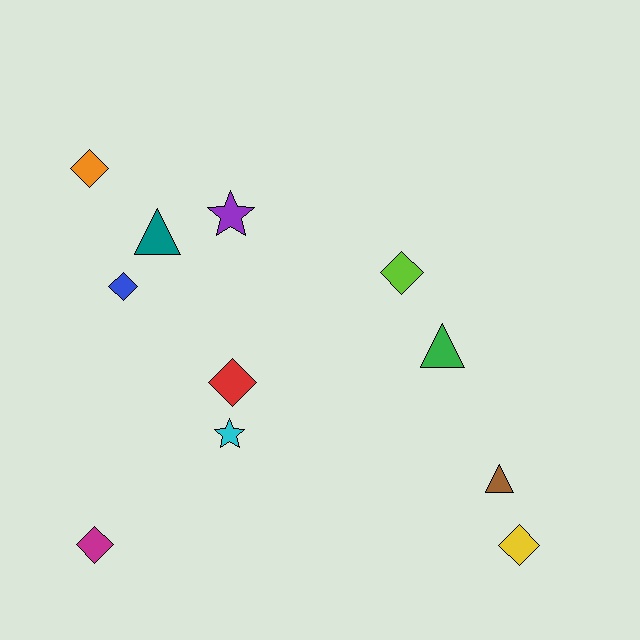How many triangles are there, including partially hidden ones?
There are 3 triangles.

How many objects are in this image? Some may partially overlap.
There are 11 objects.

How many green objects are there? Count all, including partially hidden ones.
There is 1 green object.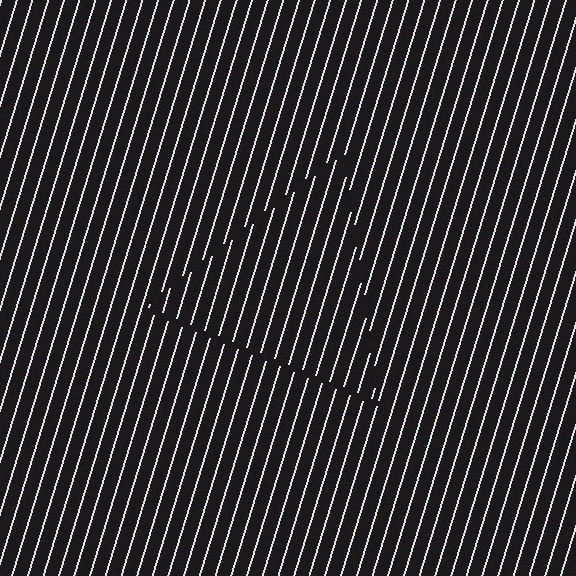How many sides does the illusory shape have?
3 sides — the line-ends trace a triangle.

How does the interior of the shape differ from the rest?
The interior of the shape contains the same grating, shifted by half a period — the contour is defined by the phase discontinuity where line-ends from the inner and outer gratings abut.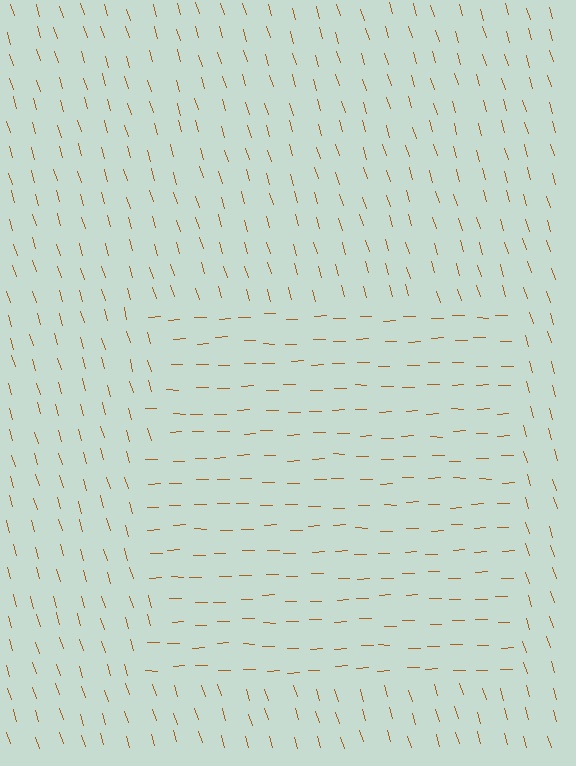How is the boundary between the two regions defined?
The boundary is defined purely by a change in line orientation (approximately 74 degrees difference). All lines are the same color and thickness.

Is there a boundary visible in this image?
Yes, there is a texture boundary formed by a change in line orientation.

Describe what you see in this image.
The image is filled with small brown line segments. A rectangle region in the image has lines oriented differently from the surrounding lines, creating a visible texture boundary.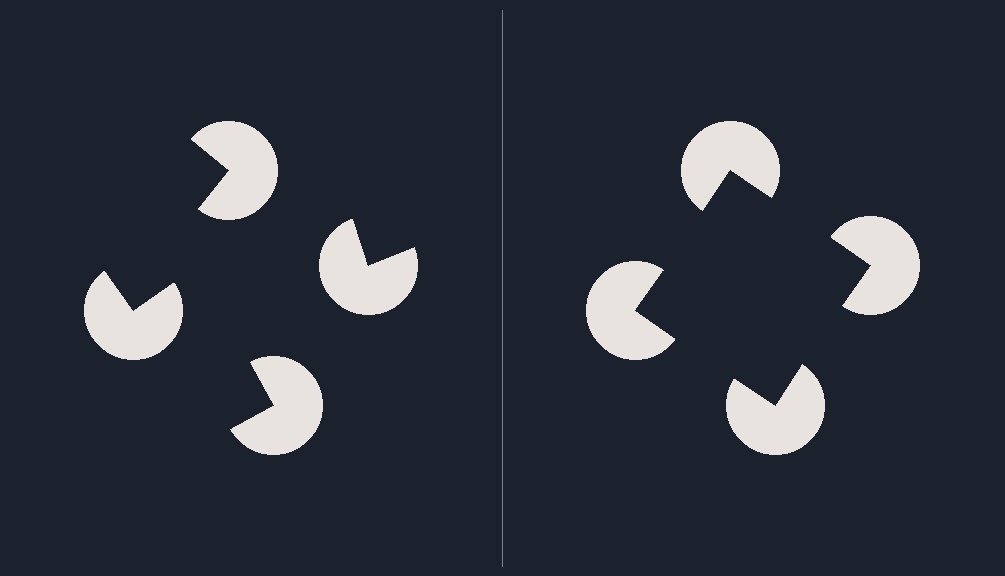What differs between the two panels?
The pac-man discs are positioned identically on both sides; only the wedge orientations differ. On the right they align to a square; on the left they are misaligned.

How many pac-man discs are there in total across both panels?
8 — 4 on each side.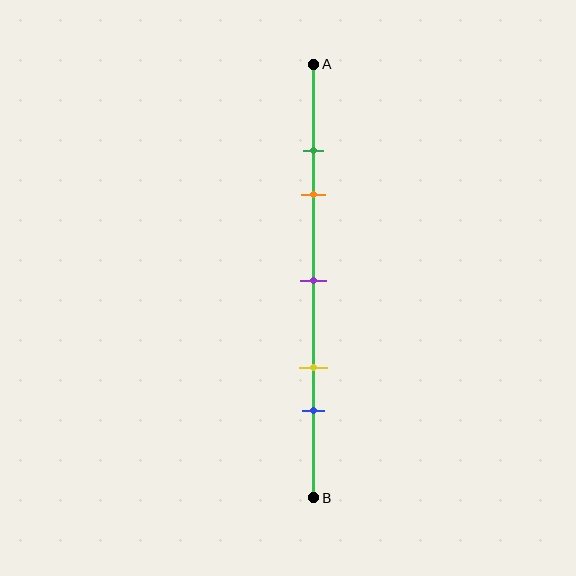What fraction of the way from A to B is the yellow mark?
The yellow mark is approximately 70% (0.7) of the way from A to B.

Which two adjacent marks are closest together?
The green and orange marks are the closest adjacent pair.